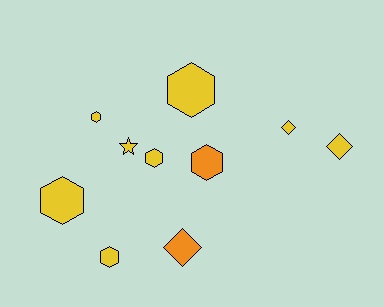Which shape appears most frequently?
Hexagon, with 6 objects.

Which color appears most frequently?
Yellow, with 8 objects.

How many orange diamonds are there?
There is 1 orange diamond.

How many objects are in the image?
There are 10 objects.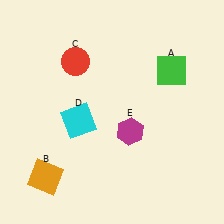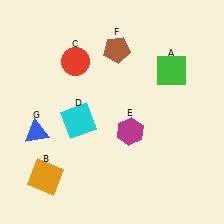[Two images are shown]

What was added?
A brown pentagon (F), a blue triangle (G) were added in Image 2.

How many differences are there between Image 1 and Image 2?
There are 2 differences between the two images.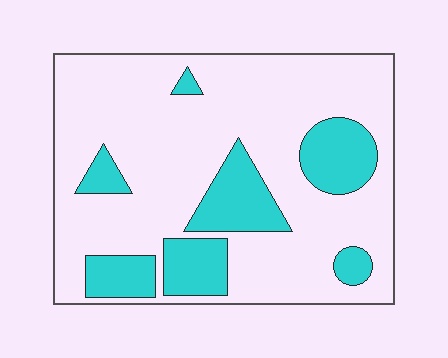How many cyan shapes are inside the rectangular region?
7.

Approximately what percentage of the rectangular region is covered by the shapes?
Approximately 25%.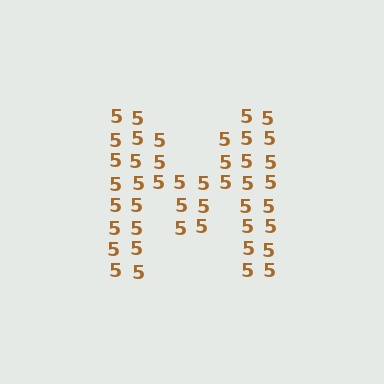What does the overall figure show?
The overall figure shows the letter M.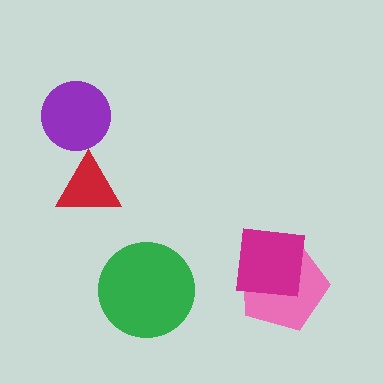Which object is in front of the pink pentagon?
The magenta square is in front of the pink pentagon.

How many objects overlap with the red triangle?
0 objects overlap with the red triangle.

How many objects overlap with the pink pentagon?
1 object overlaps with the pink pentagon.